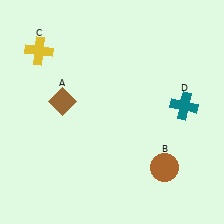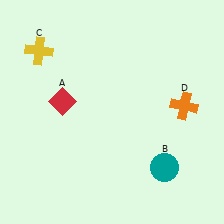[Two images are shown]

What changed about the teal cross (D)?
In Image 1, D is teal. In Image 2, it changed to orange.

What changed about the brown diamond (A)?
In Image 1, A is brown. In Image 2, it changed to red.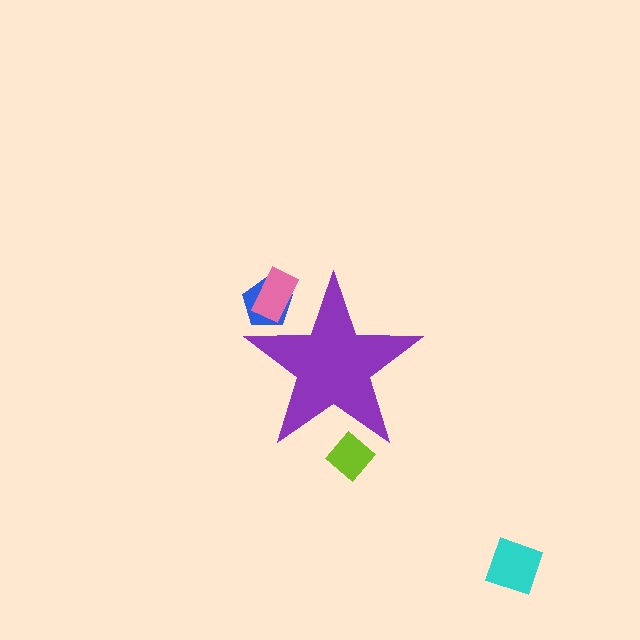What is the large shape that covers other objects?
A purple star.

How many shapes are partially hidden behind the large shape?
3 shapes are partially hidden.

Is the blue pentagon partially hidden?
Yes, the blue pentagon is partially hidden behind the purple star.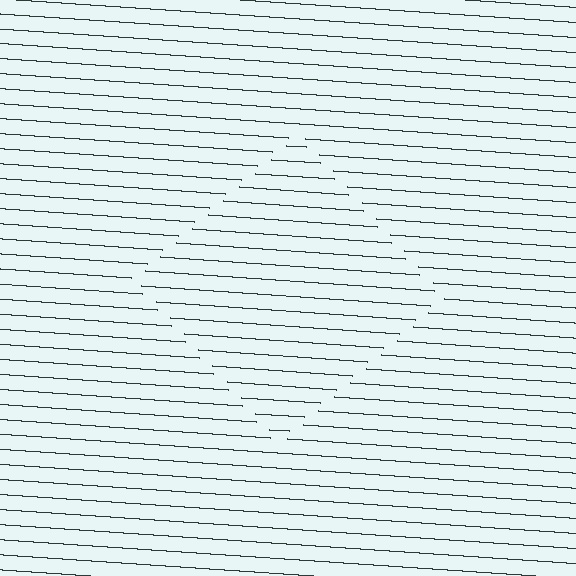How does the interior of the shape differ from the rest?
The interior of the shape contains the same grating, shifted by half a period — the contour is defined by the phase discontinuity where line-ends from the inner and outer gratings abut.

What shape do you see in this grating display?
An illusory square. The interior of the shape contains the same grating, shifted by half a period — the contour is defined by the phase discontinuity where line-ends from the inner and outer gratings abut.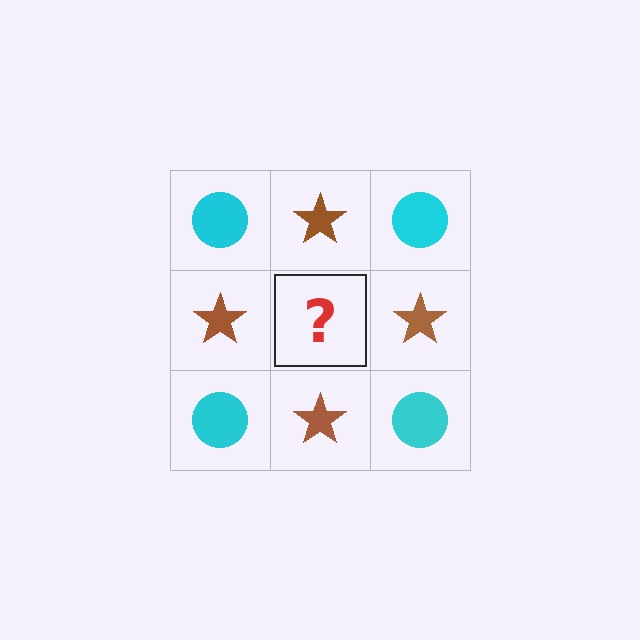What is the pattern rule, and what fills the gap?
The rule is that it alternates cyan circle and brown star in a checkerboard pattern. The gap should be filled with a cyan circle.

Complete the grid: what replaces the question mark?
The question mark should be replaced with a cyan circle.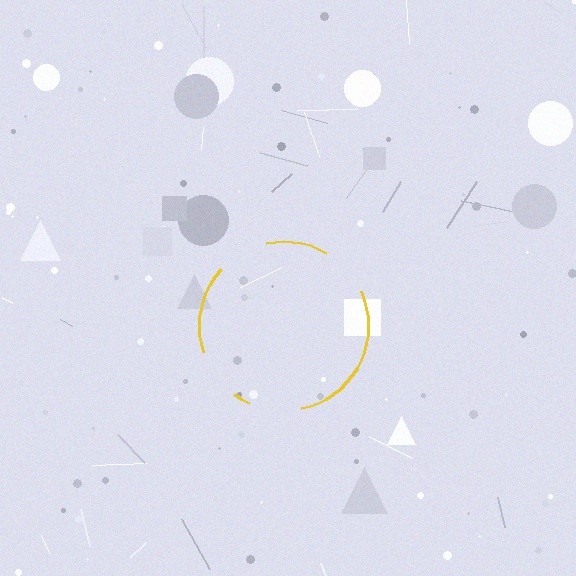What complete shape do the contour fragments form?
The contour fragments form a circle.